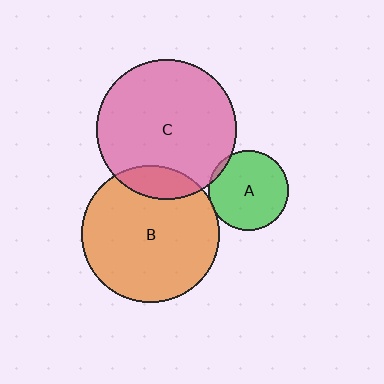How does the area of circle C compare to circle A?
Approximately 3.1 times.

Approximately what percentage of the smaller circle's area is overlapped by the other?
Approximately 5%.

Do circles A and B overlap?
Yes.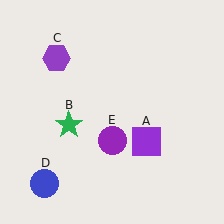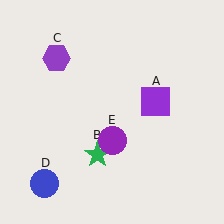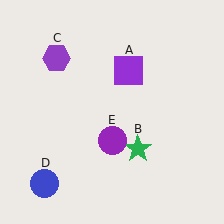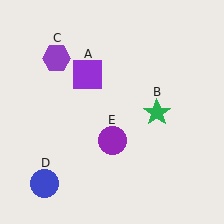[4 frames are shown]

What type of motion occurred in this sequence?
The purple square (object A), green star (object B) rotated counterclockwise around the center of the scene.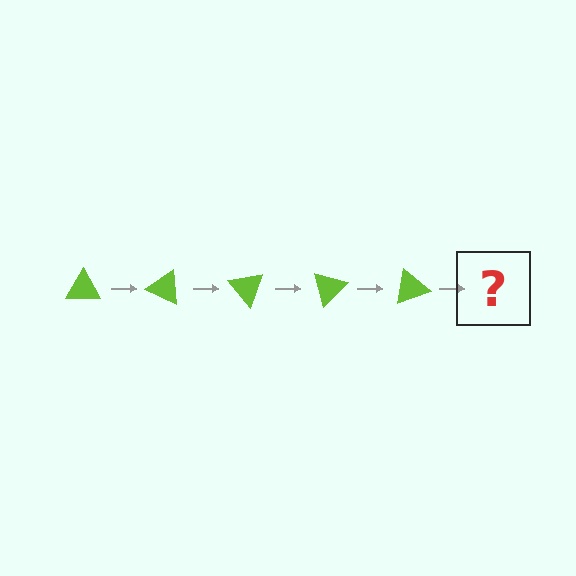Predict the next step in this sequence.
The next step is a lime triangle rotated 125 degrees.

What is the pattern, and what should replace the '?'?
The pattern is that the triangle rotates 25 degrees each step. The '?' should be a lime triangle rotated 125 degrees.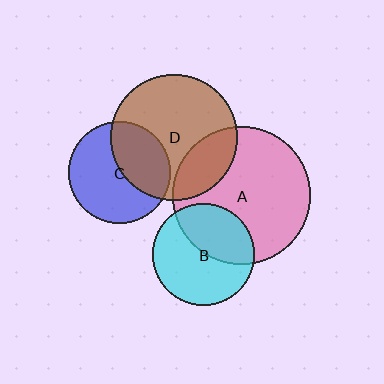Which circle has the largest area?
Circle A (pink).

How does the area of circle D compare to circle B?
Approximately 1.5 times.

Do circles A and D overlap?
Yes.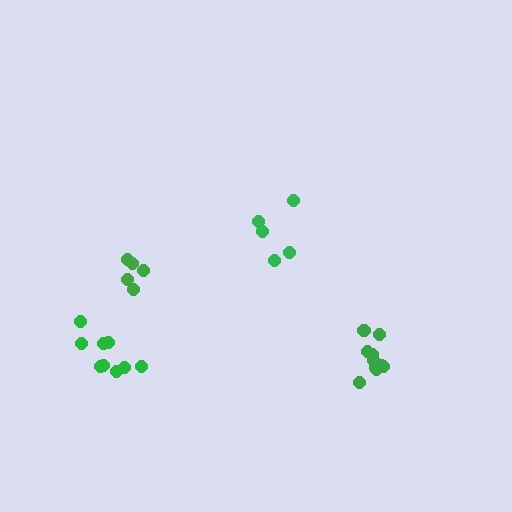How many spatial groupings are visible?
There are 4 spatial groupings.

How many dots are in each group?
Group 1: 9 dots, Group 2: 10 dots, Group 3: 5 dots, Group 4: 5 dots (29 total).